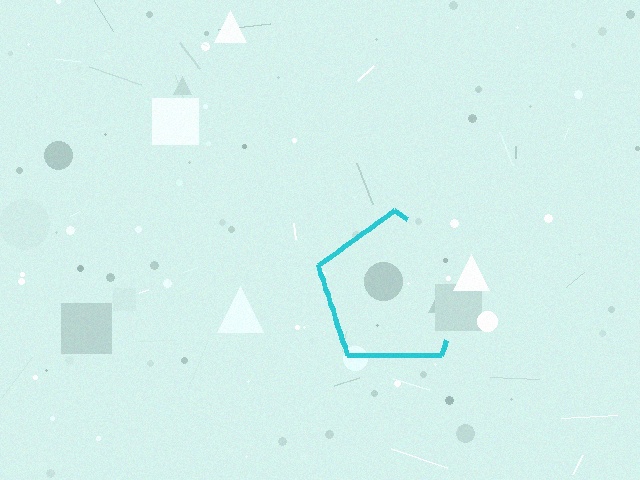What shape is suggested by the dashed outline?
The dashed outline suggests a pentagon.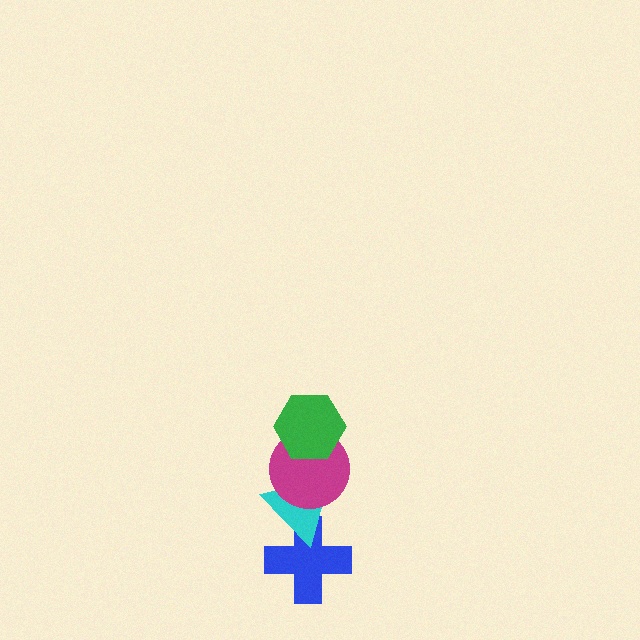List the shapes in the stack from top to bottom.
From top to bottom: the green hexagon, the magenta circle, the cyan triangle, the blue cross.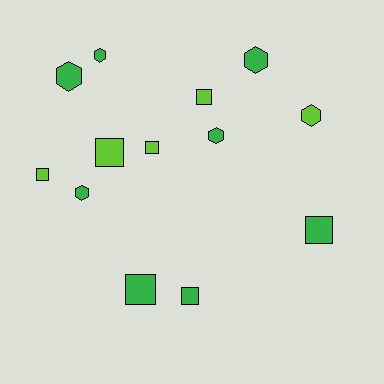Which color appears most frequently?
Green, with 8 objects.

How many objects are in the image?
There are 13 objects.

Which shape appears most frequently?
Square, with 7 objects.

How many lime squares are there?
There are 4 lime squares.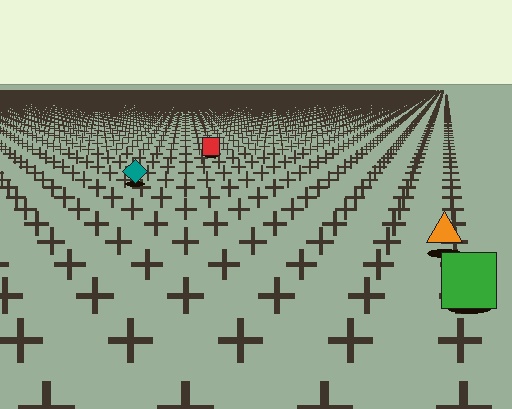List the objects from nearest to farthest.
From nearest to farthest: the green square, the orange triangle, the teal diamond, the red square.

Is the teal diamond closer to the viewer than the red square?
Yes. The teal diamond is closer — you can tell from the texture gradient: the ground texture is coarser near it.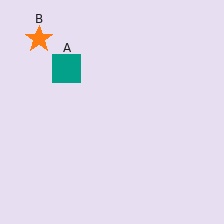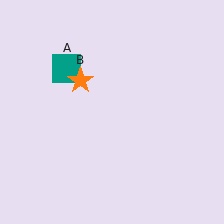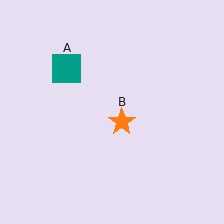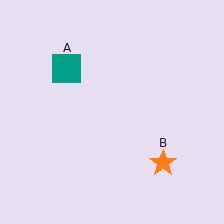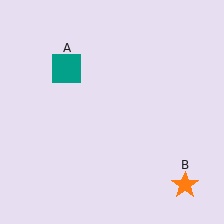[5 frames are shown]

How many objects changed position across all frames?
1 object changed position: orange star (object B).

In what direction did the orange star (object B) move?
The orange star (object B) moved down and to the right.